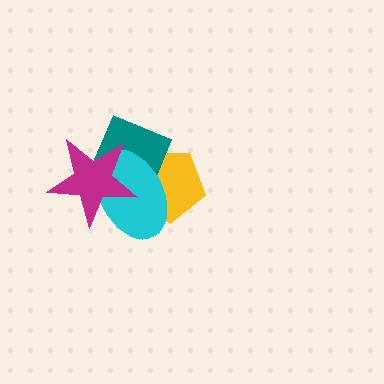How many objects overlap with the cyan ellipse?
3 objects overlap with the cyan ellipse.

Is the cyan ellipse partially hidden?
Yes, it is partially covered by another shape.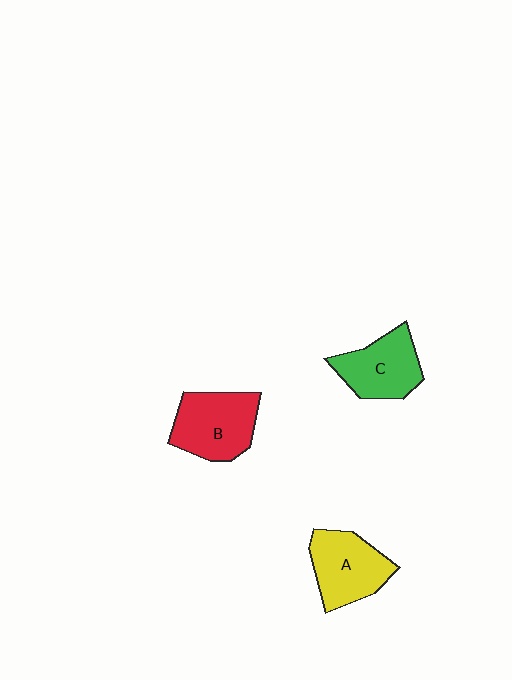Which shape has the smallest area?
Shape C (green).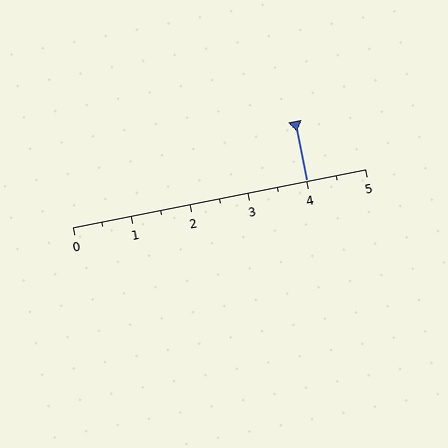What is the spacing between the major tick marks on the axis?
The major ticks are spaced 1 apart.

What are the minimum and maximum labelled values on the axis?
The axis runs from 0 to 5.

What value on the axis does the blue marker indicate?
The marker indicates approximately 4.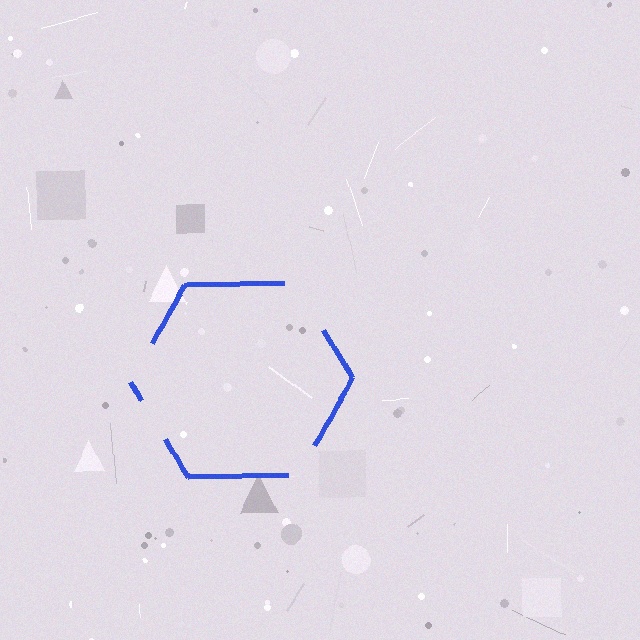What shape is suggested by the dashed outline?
The dashed outline suggests a hexagon.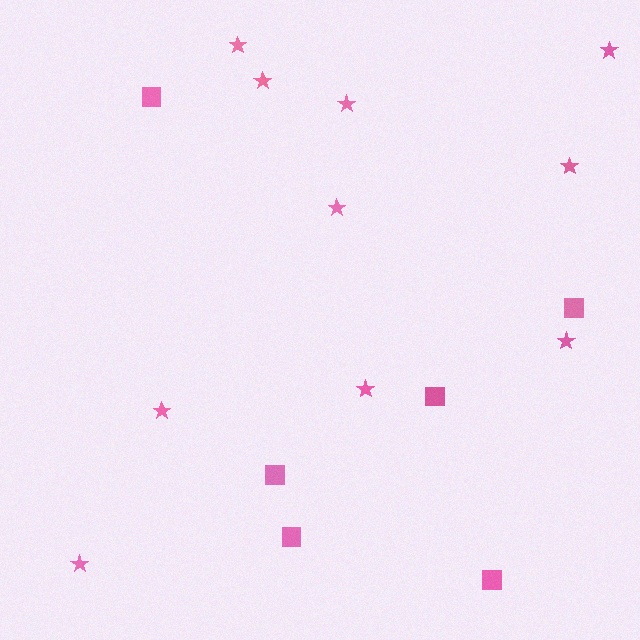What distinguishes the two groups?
There are 2 groups: one group of squares (6) and one group of stars (10).